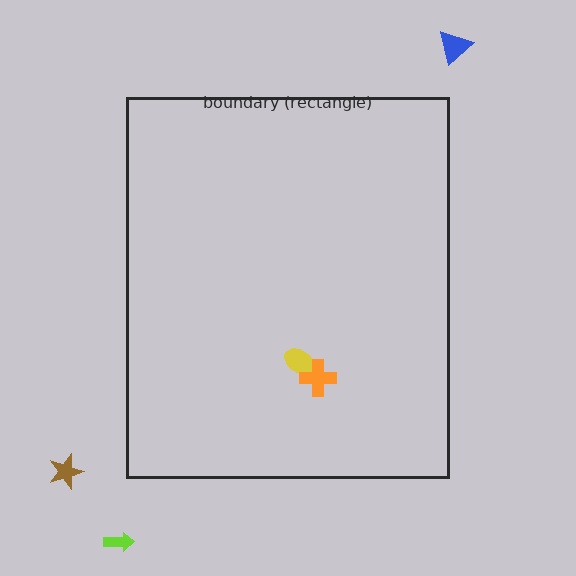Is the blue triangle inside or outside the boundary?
Outside.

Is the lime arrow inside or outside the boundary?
Outside.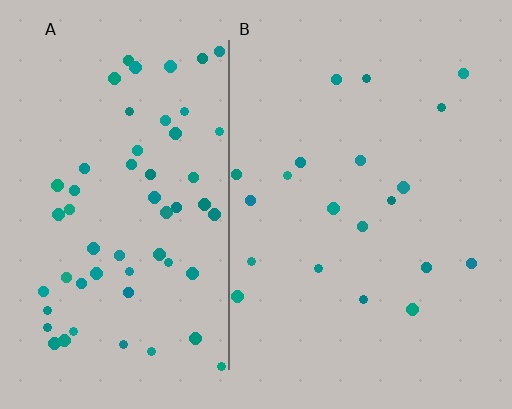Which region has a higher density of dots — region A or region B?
A (the left).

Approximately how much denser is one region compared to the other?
Approximately 2.9× — region A over region B.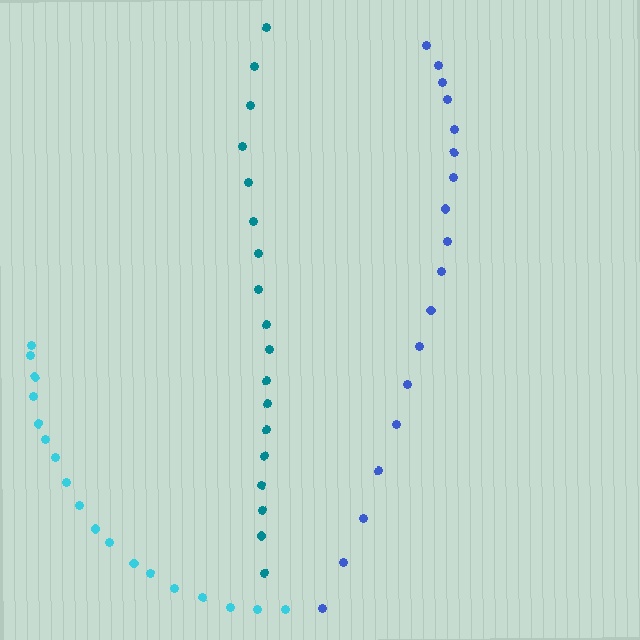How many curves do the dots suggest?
There are 3 distinct paths.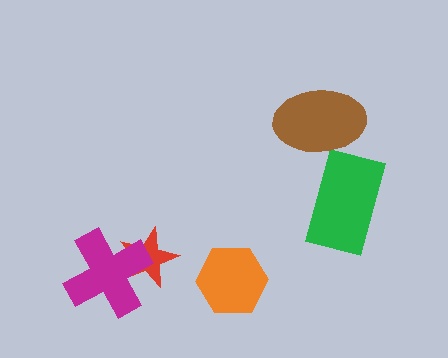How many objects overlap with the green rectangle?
0 objects overlap with the green rectangle.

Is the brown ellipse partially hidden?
No, no other shape covers it.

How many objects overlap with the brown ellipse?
0 objects overlap with the brown ellipse.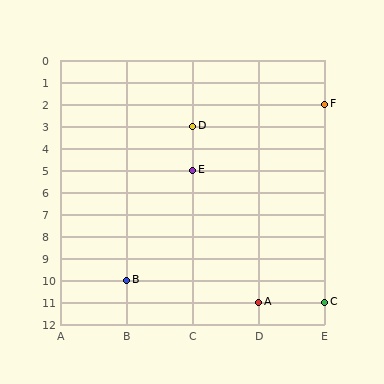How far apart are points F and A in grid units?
Points F and A are 1 column and 9 rows apart (about 9.1 grid units diagonally).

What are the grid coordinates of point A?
Point A is at grid coordinates (D, 11).